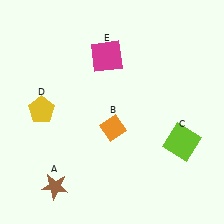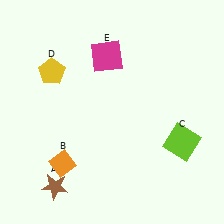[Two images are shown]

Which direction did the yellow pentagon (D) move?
The yellow pentagon (D) moved up.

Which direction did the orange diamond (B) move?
The orange diamond (B) moved left.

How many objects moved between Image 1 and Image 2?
2 objects moved between the two images.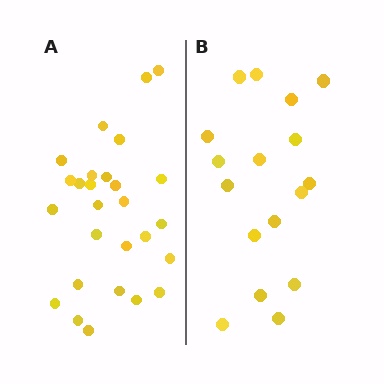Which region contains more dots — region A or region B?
Region A (the left region) has more dots.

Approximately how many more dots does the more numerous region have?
Region A has roughly 10 or so more dots than region B.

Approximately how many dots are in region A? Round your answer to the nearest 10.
About 30 dots. (The exact count is 27, which rounds to 30.)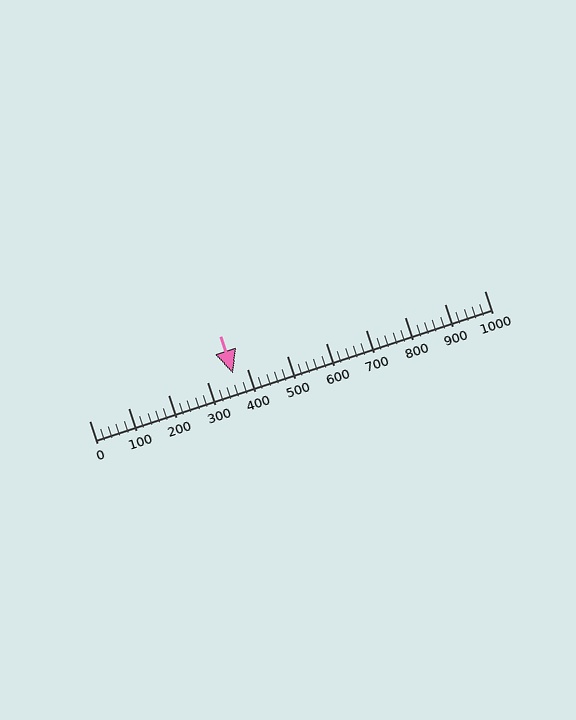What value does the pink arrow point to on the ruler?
The pink arrow points to approximately 365.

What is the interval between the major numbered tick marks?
The major tick marks are spaced 100 units apart.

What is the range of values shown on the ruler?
The ruler shows values from 0 to 1000.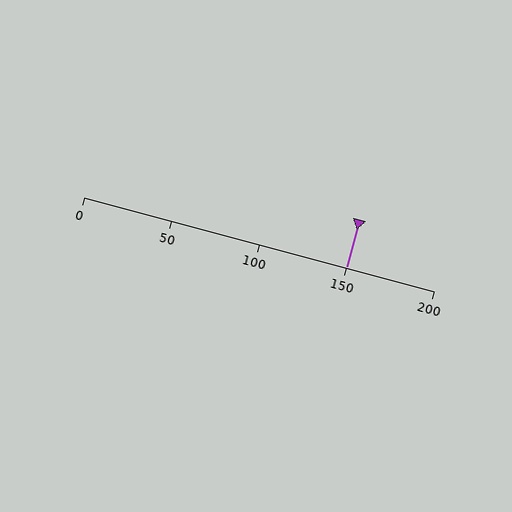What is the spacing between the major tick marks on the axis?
The major ticks are spaced 50 apart.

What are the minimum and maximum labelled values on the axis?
The axis runs from 0 to 200.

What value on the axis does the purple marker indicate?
The marker indicates approximately 150.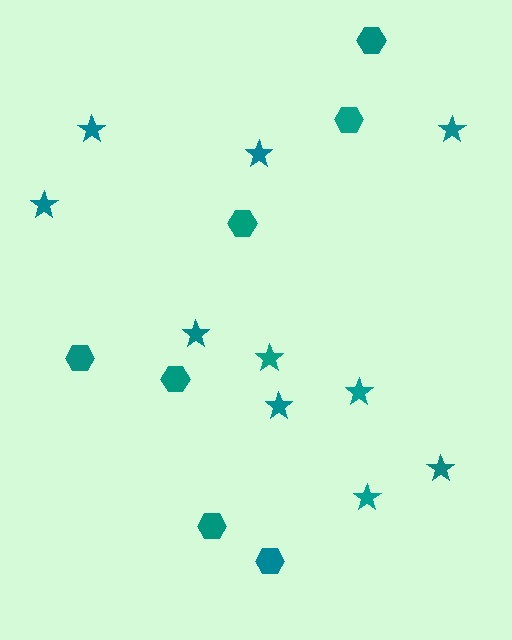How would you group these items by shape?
There are 2 groups: one group of hexagons (7) and one group of stars (10).